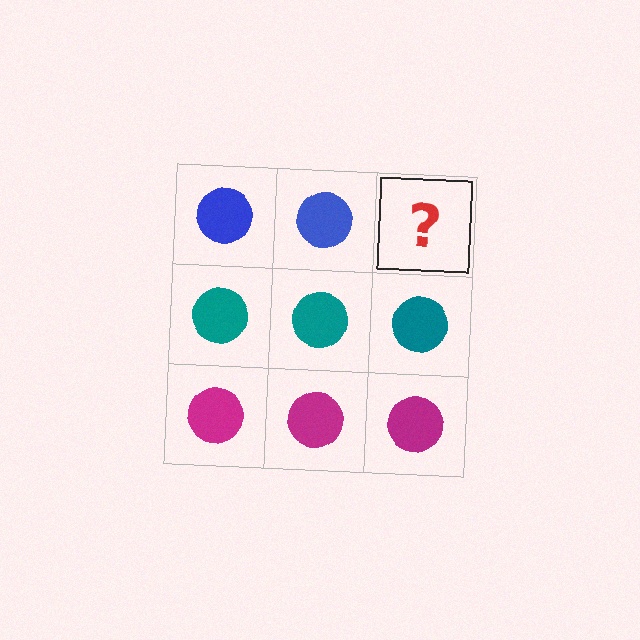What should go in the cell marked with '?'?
The missing cell should contain a blue circle.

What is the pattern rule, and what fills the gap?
The rule is that each row has a consistent color. The gap should be filled with a blue circle.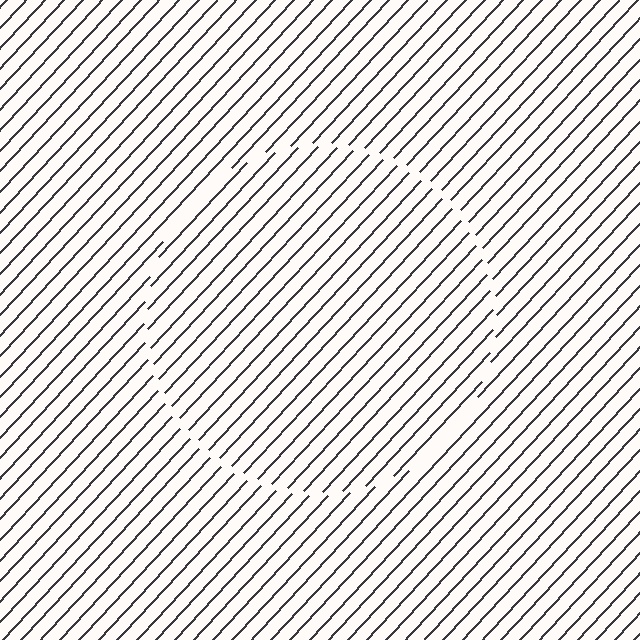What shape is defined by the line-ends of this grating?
An illusory circle. The interior of the shape contains the same grating, shifted by half a period — the contour is defined by the phase discontinuity where line-ends from the inner and outer gratings abut.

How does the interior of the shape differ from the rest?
The interior of the shape contains the same grating, shifted by half a period — the contour is defined by the phase discontinuity where line-ends from the inner and outer gratings abut.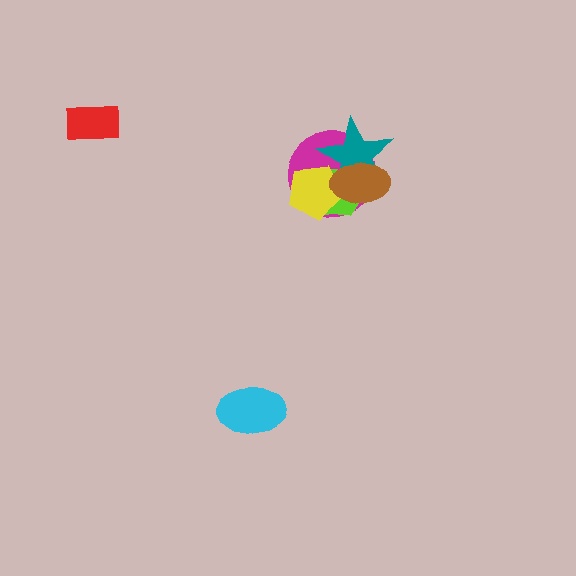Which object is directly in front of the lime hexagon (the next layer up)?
The yellow pentagon is directly in front of the lime hexagon.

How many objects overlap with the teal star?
4 objects overlap with the teal star.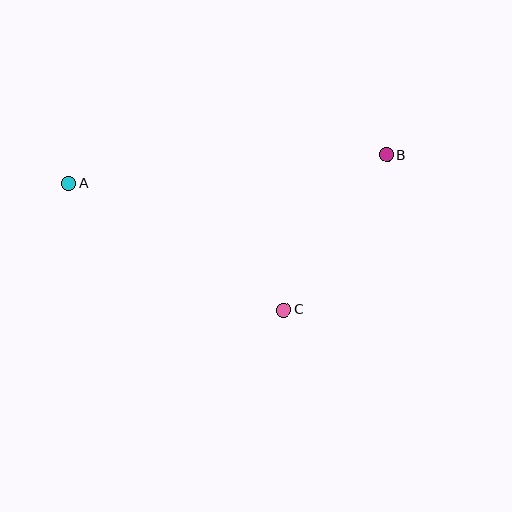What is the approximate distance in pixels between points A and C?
The distance between A and C is approximately 250 pixels.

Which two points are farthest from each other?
Points A and B are farthest from each other.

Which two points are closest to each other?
Points B and C are closest to each other.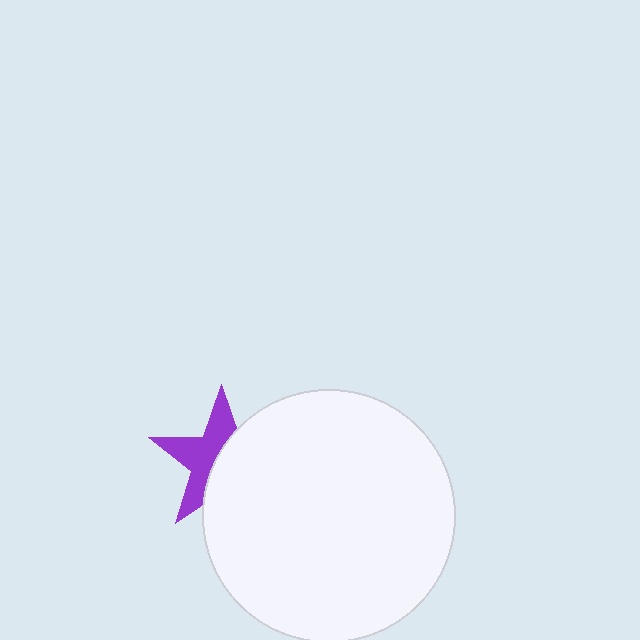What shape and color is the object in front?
The object in front is a white circle.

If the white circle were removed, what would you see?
You would see the complete purple star.